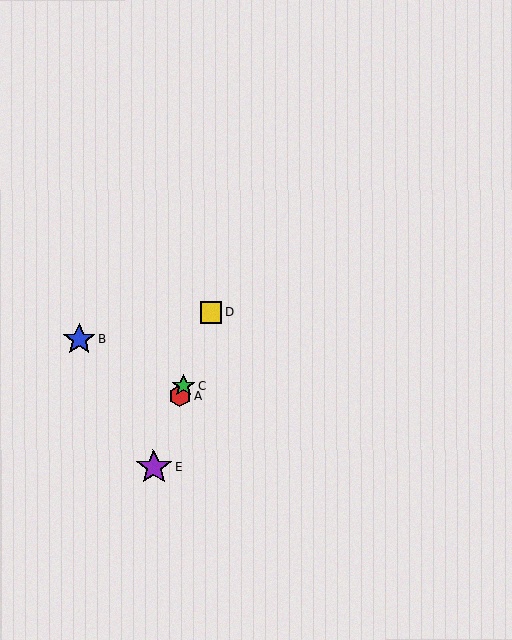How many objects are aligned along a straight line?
4 objects (A, C, D, E) are aligned along a straight line.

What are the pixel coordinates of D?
Object D is at (211, 313).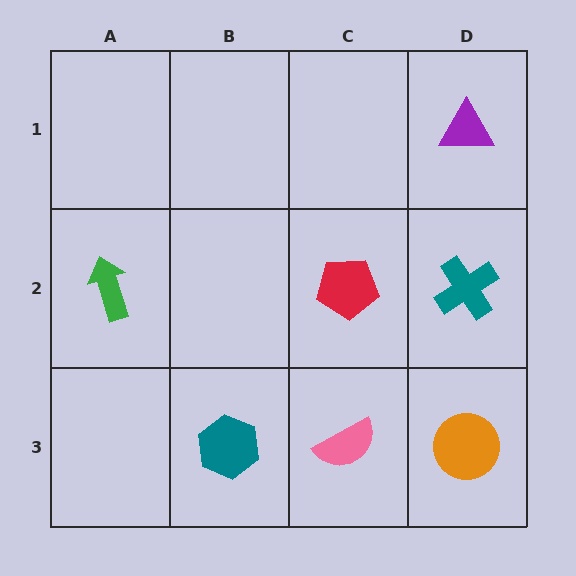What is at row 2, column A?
A green arrow.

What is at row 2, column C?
A red pentagon.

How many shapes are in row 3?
3 shapes.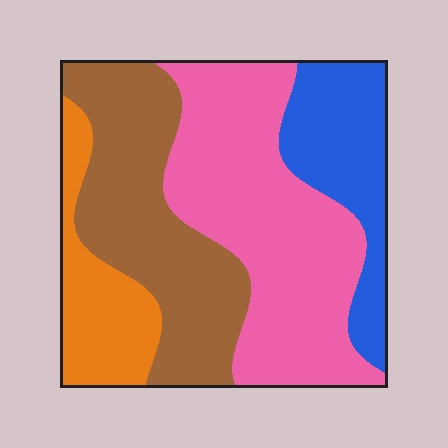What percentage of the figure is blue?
Blue takes up about one sixth (1/6) of the figure.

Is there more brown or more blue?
Brown.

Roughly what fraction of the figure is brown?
Brown takes up between a quarter and a half of the figure.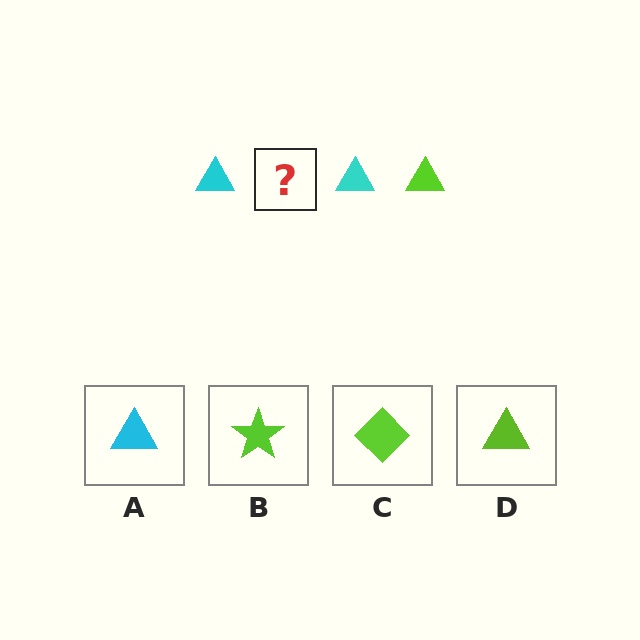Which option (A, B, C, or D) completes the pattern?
D.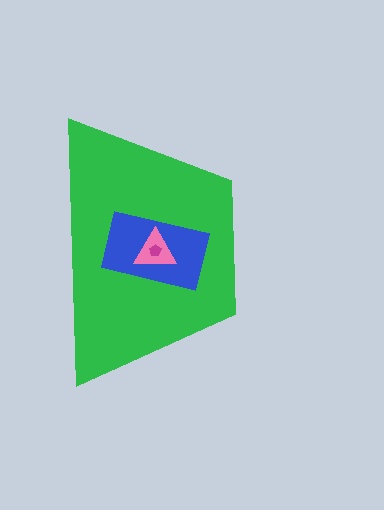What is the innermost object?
The magenta pentagon.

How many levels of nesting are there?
4.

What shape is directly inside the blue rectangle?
The pink triangle.